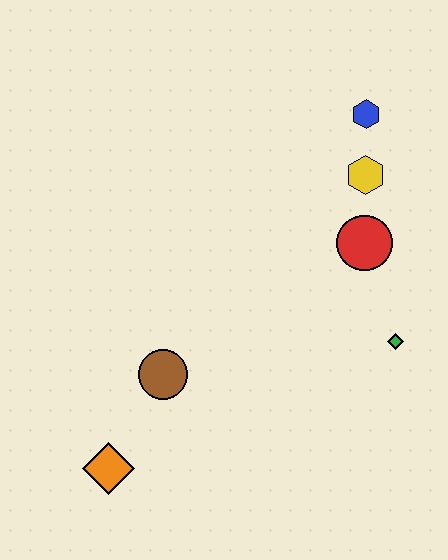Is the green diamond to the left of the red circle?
No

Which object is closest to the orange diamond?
The brown circle is closest to the orange diamond.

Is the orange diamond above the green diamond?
No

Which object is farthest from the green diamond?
The orange diamond is farthest from the green diamond.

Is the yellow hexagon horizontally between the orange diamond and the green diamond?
Yes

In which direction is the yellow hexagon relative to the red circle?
The yellow hexagon is above the red circle.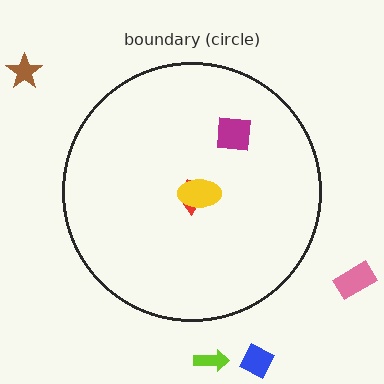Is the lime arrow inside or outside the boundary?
Outside.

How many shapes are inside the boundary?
3 inside, 4 outside.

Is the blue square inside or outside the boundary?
Outside.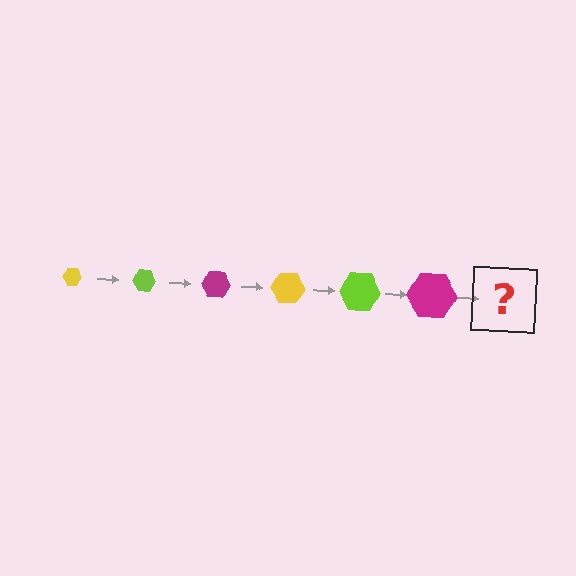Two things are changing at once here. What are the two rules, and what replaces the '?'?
The two rules are that the hexagon grows larger each step and the color cycles through yellow, lime, and magenta. The '?' should be a yellow hexagon, larger than the previous one.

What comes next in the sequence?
The next element should be a yellow hexagon, larger than the previous one.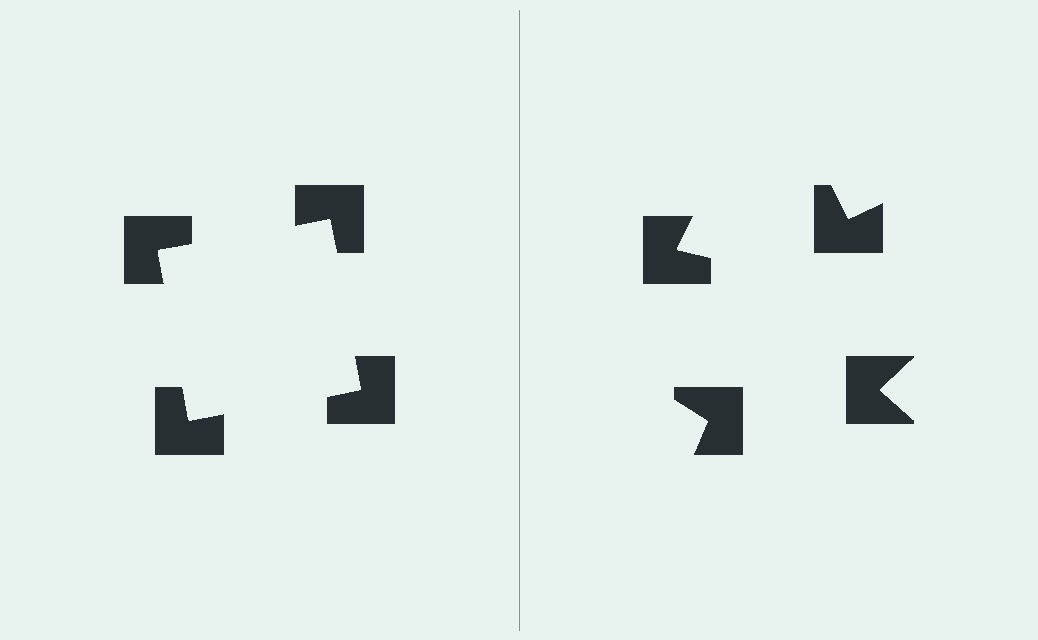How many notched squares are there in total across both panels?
8 — 4 on each side.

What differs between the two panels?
The notched squares are positioned identically on both sides; only the wedge orientations differ. On the left they align to a square; on the right they are misaligned.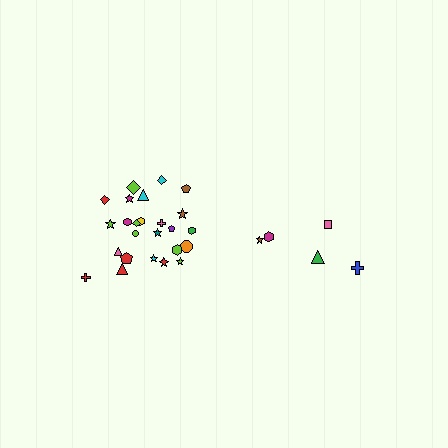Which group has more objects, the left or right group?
The left group.